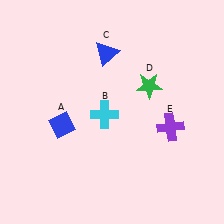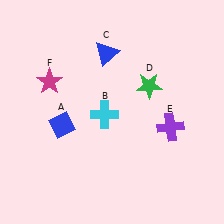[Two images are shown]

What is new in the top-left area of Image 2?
A magenta star (F) was added in the top-left area of Image 2.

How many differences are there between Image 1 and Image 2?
There is 1 difference between the two images.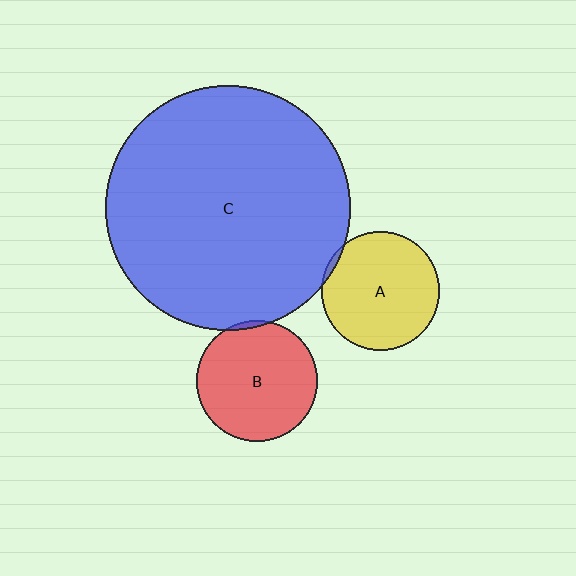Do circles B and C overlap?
Yes.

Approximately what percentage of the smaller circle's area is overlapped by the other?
Approximately 5%.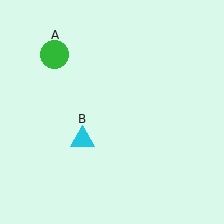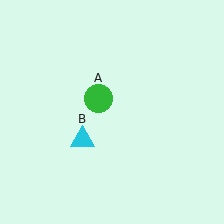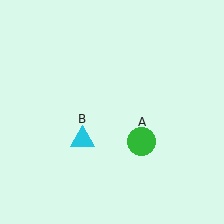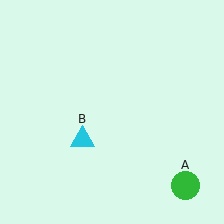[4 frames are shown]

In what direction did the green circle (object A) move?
The green circle (object A) moved down and to the right.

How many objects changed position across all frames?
1 object changed position: green circle (object A).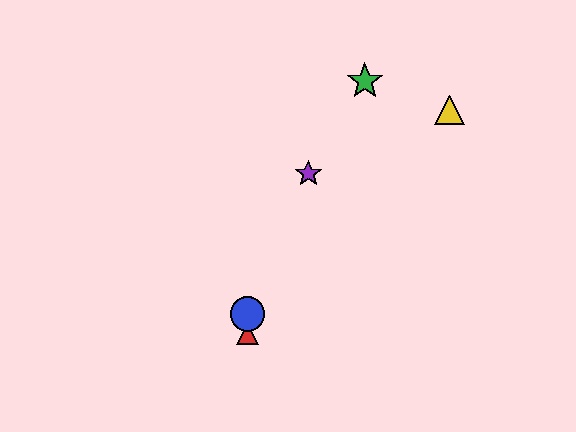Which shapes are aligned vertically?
The red triangle, the blue circle are aligned vertically.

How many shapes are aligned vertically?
2 shapes (the red triangle, the blue circle) are aligned vertically.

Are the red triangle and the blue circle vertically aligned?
Yes, both are at x≈248.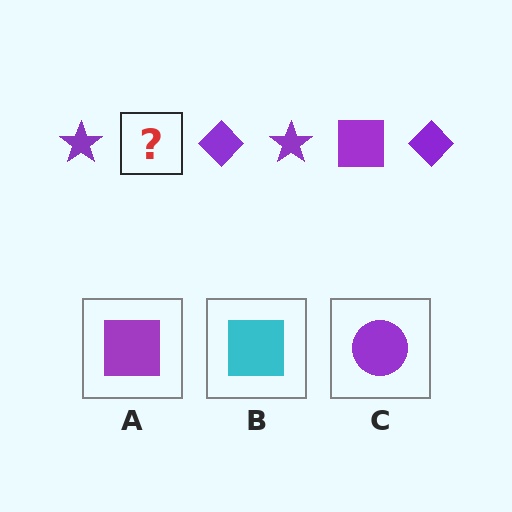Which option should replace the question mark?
Option A.